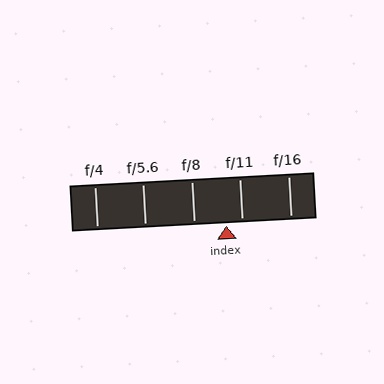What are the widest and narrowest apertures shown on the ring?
The widest aperture shown is f/4 and the narrowest is f/16.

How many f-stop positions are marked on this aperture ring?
There are 5 f-stop positions marked.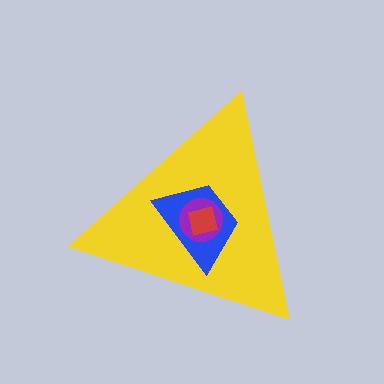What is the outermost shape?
The yellow triangle.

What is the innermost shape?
The red square.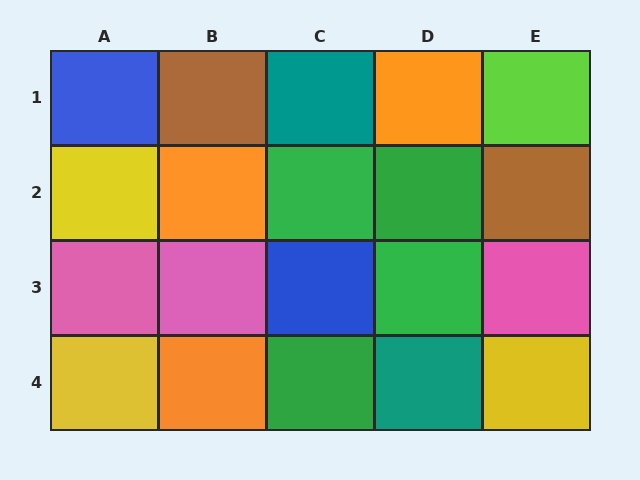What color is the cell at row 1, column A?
Blue.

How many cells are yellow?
3 cells are yellow.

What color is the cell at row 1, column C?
Teal.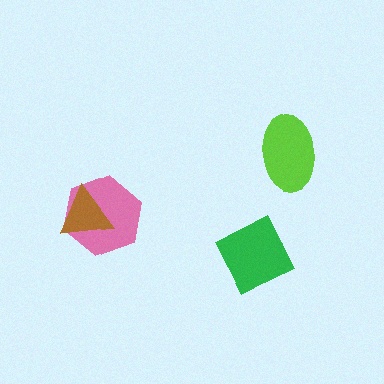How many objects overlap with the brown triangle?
1 object overlaps with the brown triangle.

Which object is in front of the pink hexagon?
The brown triangle is in front of the pink hexagon.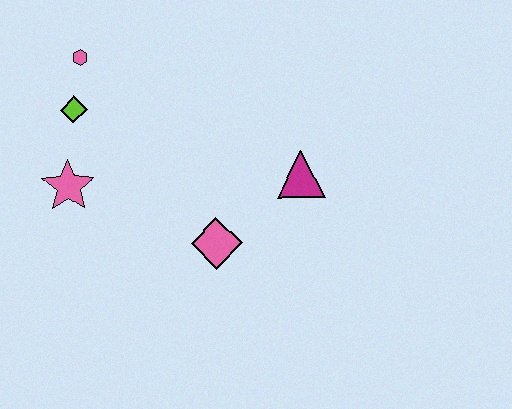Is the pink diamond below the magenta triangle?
Yes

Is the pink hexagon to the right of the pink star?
Yes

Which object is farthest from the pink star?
The magenta triangle is farthest from the pink star.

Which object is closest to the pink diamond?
The magenta triangle is closest to the pink diamond.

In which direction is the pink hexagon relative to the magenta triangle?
The pink hexagon is to the left of the magenta triangle.